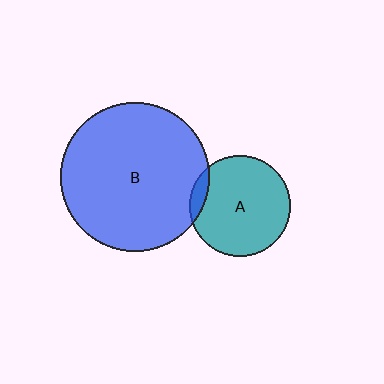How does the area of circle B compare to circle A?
Approximately 2.2 times.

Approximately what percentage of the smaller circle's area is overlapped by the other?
Approximately 10%.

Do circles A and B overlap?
Yes.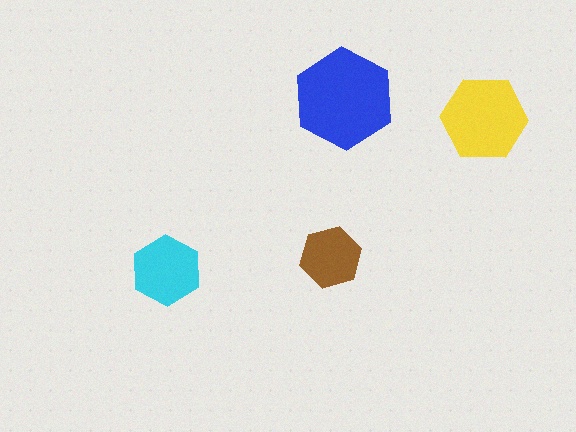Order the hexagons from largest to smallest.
the blue one, the yellow one, the cyan one, the brown one.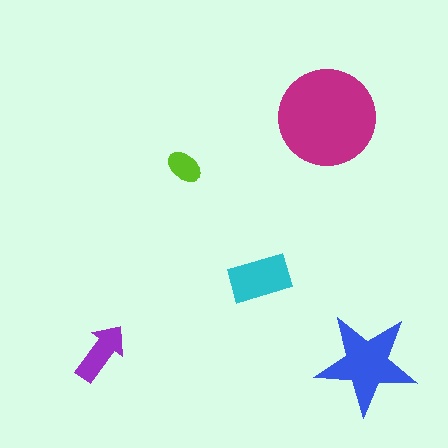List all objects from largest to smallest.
The magenta circle, the blue star, the cyan rectangle, the purple arrow, the lime ellipse.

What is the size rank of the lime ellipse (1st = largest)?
5th.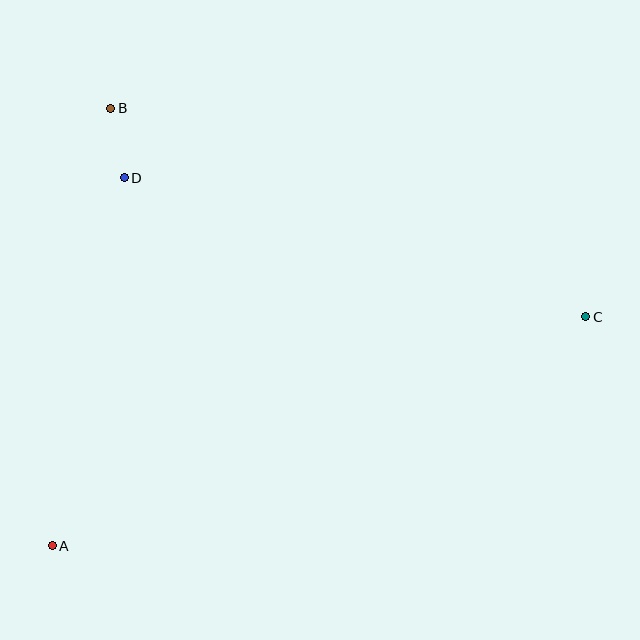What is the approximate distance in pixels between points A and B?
The distance between A and B is approximately 441 pixels.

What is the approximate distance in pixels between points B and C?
The distance between B and C is approximately 519 pixels.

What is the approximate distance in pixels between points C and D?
The distance between C and D is approximately 482 pixels.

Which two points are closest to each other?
Points B and D are closest to each other.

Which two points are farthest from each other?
Points A and C are farthest from each other.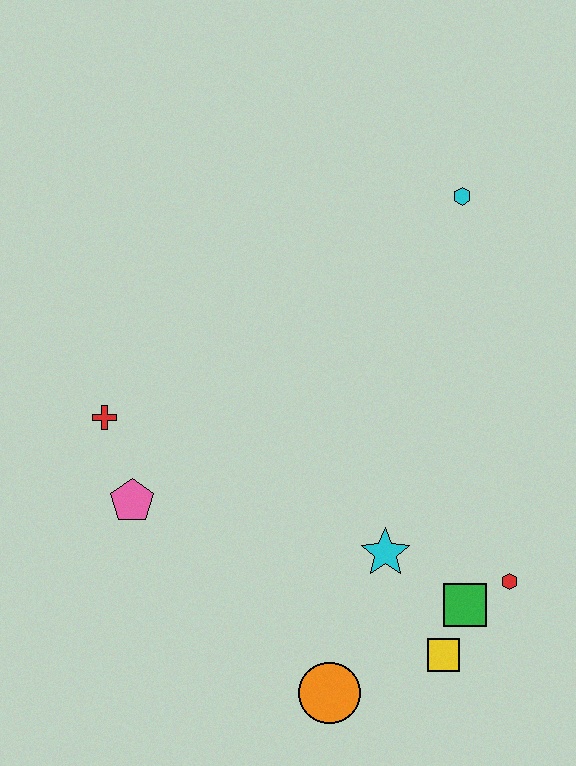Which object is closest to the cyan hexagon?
The cyan star is closest to the cyan hexagon.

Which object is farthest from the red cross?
The red hexagon is farthest from the red cross.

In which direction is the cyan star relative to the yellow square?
The cyan star is above the yellow square.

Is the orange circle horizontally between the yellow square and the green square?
No